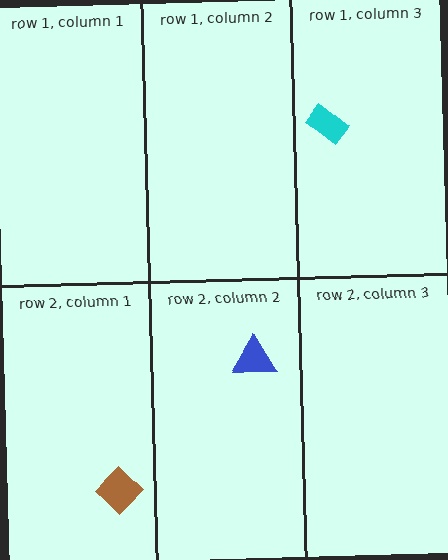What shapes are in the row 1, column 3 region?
The cyan rectangle.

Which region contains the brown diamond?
The row 2, column 1 region.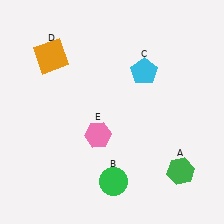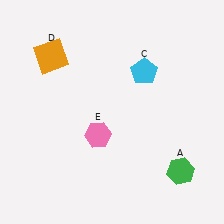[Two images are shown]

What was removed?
The green circle (B) was removed in Image 2.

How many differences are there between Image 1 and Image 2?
There is 1 difference between the two images.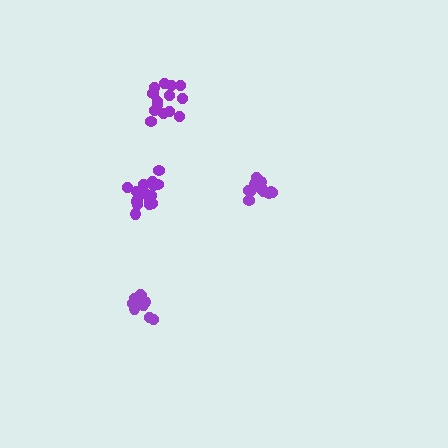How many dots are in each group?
Group 1: 17 dots, Group 2: 12 dots, Group 3: 14 dots, Group 4: 11 dots (54 total).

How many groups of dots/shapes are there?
There are 4 groups.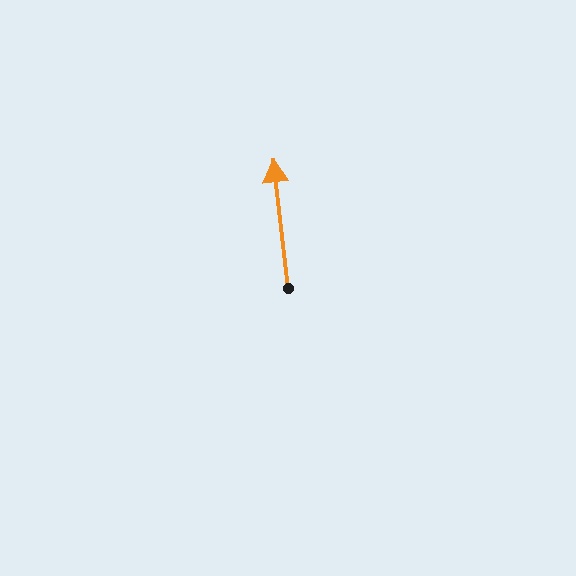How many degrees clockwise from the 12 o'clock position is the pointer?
Approximately 353 degrees.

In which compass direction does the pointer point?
North.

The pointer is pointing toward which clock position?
Roughly 12 o'clock.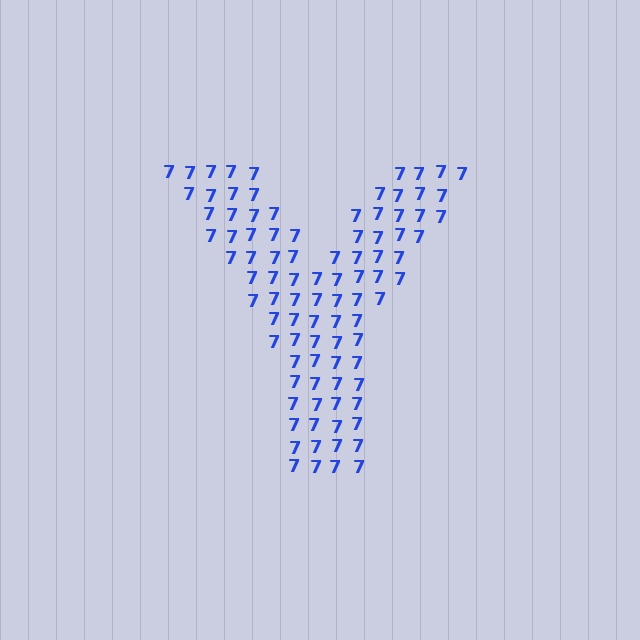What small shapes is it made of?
It is made of small digit 7's.